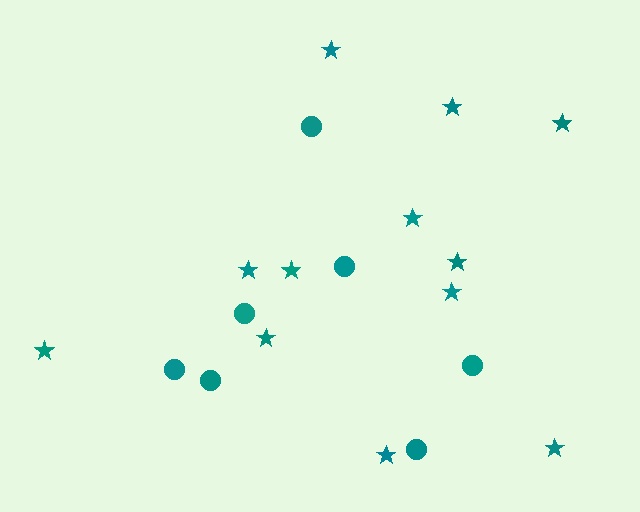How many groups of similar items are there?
There are 2 groups: one group of stars (12) and one group of circles (7).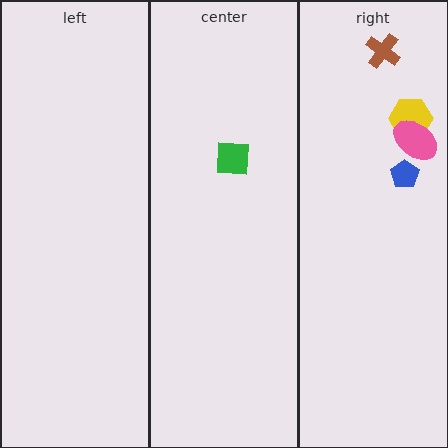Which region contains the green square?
The center region.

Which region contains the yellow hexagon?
The right region.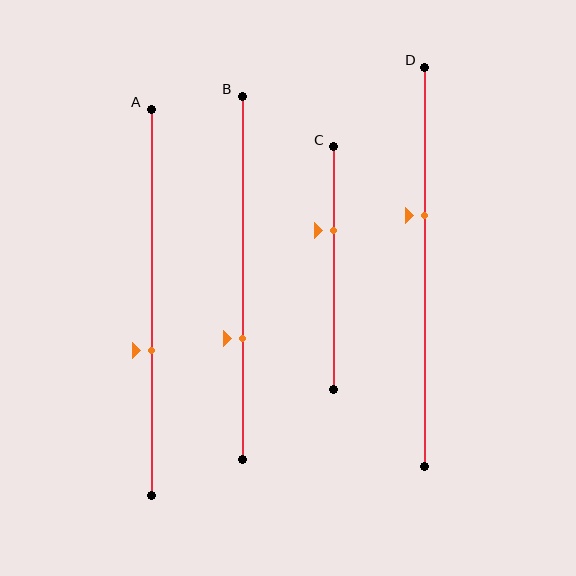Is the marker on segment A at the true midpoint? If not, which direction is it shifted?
No, the marker on segment A is shifted downward by about 12% of the segment length.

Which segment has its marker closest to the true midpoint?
Segment A has its marker closest to the true midpoint.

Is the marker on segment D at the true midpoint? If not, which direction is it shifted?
No, the marker on segment D is shifted upward by about 13% of the segment length.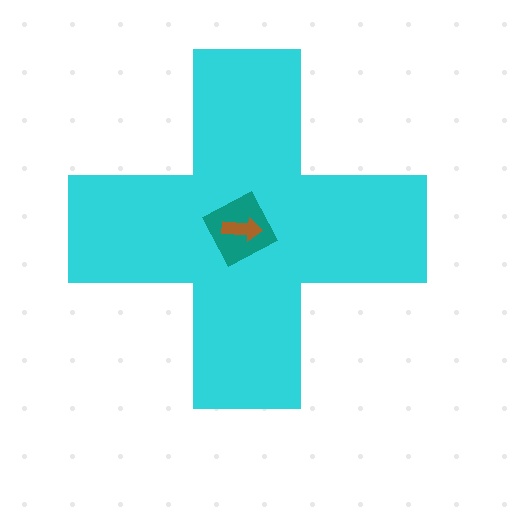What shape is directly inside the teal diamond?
The brown arrow.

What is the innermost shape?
The brown arrow.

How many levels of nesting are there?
3.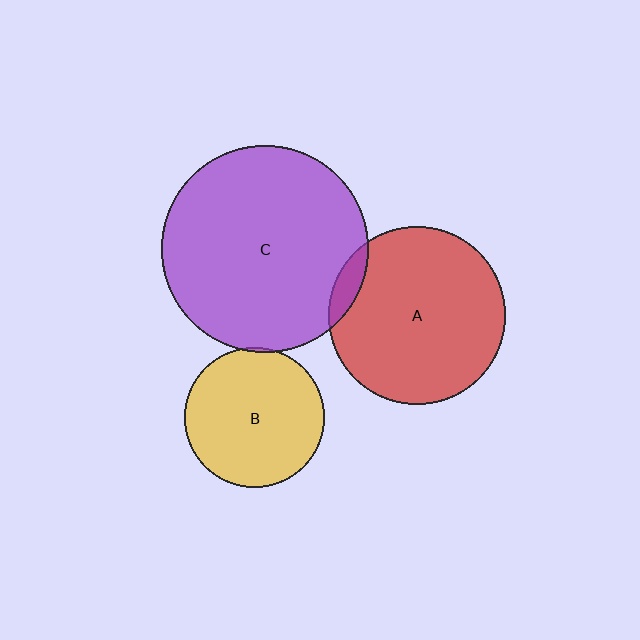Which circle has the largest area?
Circle C (purple).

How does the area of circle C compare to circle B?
Approximately 2.2 times.